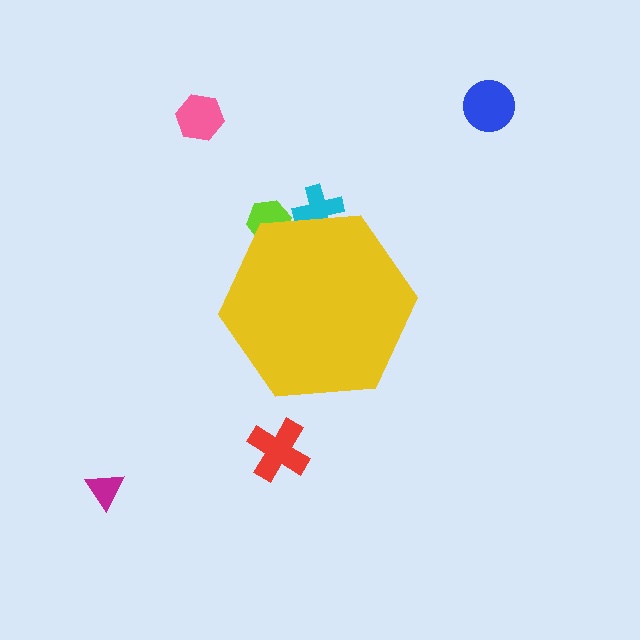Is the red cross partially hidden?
No, the red cross is fully visible.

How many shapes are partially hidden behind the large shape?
2 shapes are partially hidden.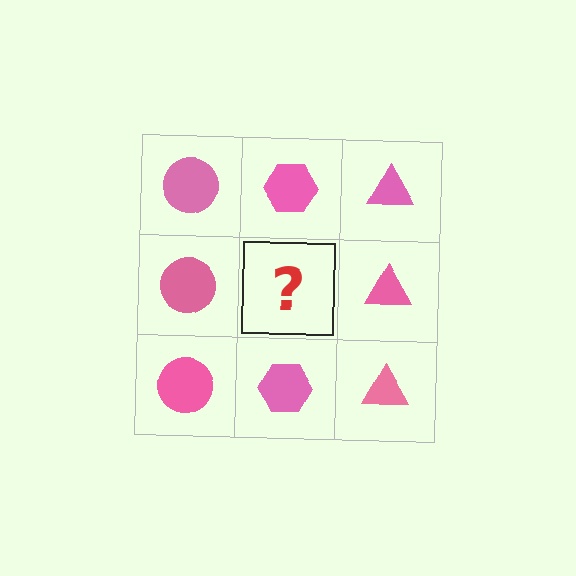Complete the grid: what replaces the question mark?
The question mark should be replaced with a pink hexagon.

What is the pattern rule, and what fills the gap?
The rule is that each column has a consistent shape. The gap should be filled with a pink hexagon.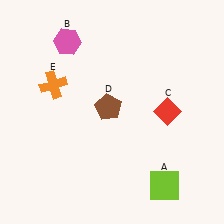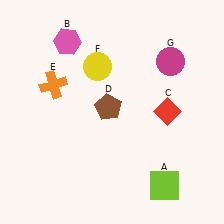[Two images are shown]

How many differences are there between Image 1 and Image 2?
There are 2 differences between the two images.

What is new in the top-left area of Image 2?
A yellow circle (F) was added in the top-left area of Image 2.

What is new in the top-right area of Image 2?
A magenta circle (G) was added in the top-right area of Image 2.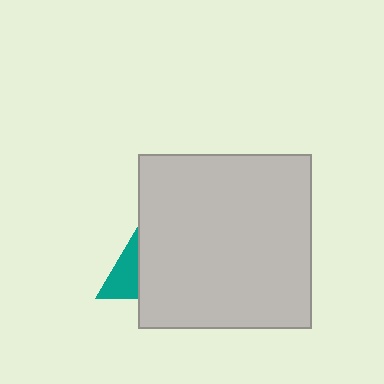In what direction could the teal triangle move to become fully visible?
The teal triangle could move left. That would shift it out from behind the light gray square entirely.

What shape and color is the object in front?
The object in front is a light gray square.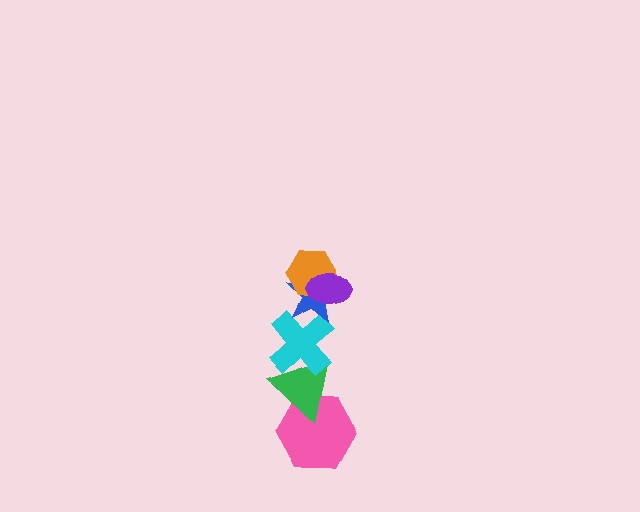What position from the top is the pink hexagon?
The pink hexagon is 6th from the top.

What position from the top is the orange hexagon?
The orange hexagon is 2nd from the top.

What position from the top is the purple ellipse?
The purple ellipse is 1st from the top.